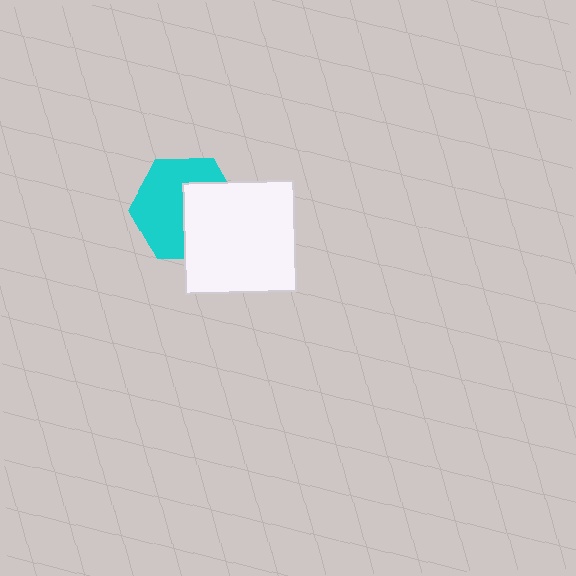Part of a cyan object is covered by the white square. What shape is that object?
It is a hexagon.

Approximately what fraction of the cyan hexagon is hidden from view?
Roughly 42% of the cyan hexagon is hidden behind the white square.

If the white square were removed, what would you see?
You would see the complete cyan hexagon.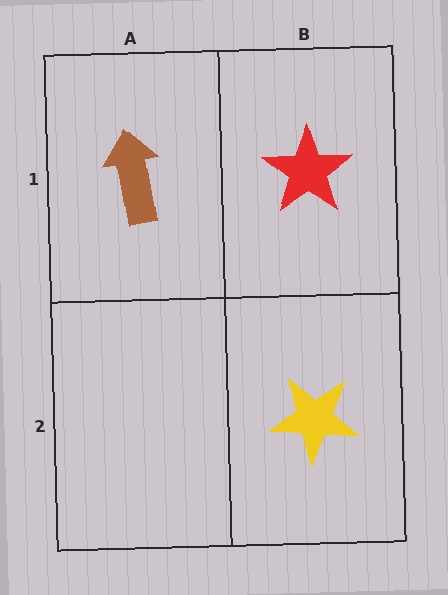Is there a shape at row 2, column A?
No, that cell is empty.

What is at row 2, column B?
A yellow star.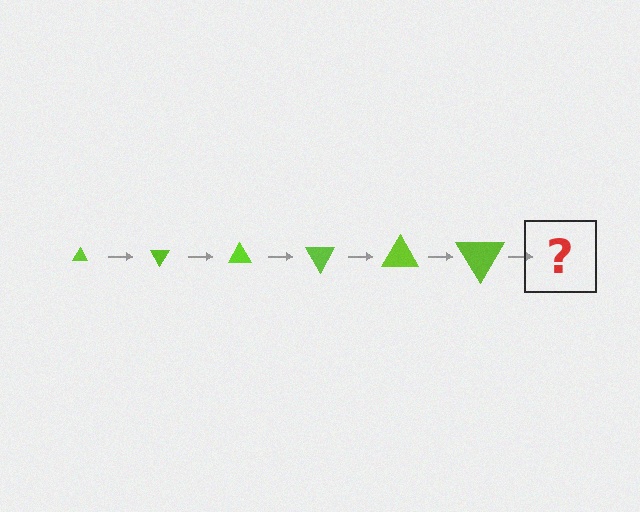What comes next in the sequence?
The next element should be a triangle, larger than the previous one and rotated 360 degrees from the start.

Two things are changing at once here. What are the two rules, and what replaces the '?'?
The two rules are that the triangle grows larger each step and it rotates 60 degrees each step. The '?' should be a triangle, larger than the previous one and rotated 360 degrees from the start.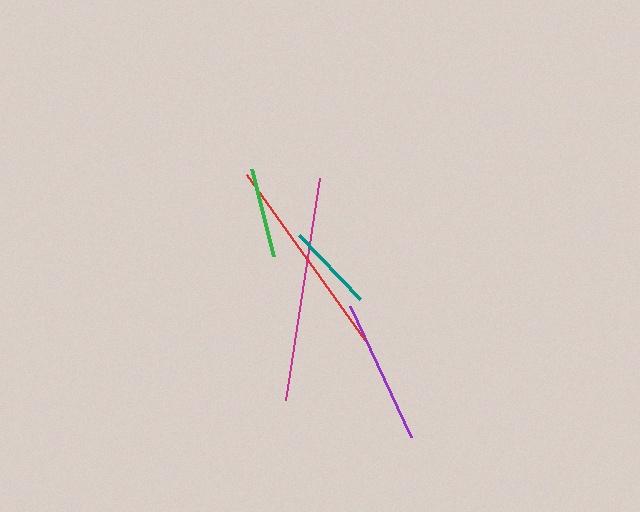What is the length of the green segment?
The green segment is approximately 90 pixels long.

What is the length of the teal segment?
The teal segment is approximately 88 pixels long.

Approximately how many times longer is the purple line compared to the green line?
The purple line is approximately 1.6 times the length of the green line.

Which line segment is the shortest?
The teal line is the shortest at approximately 88 pixels.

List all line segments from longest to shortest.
From longest to shortest: magenta, red, purple, green, teal.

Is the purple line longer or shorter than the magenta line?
The magenta line is longer than the purple line.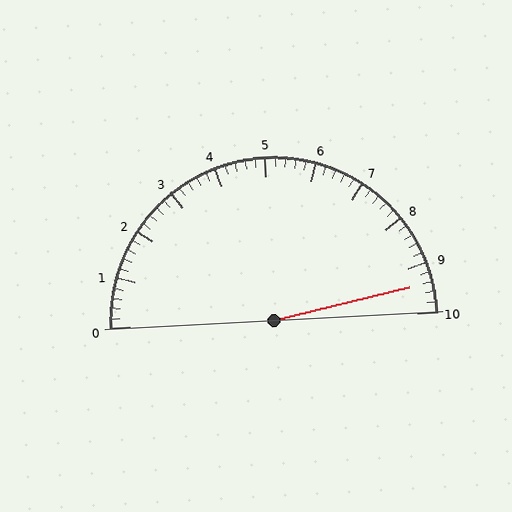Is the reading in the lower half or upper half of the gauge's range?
The reading is in the upper half of the range (0 to 10).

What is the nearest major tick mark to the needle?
The nearest major tick mark is 9.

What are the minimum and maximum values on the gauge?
The gauge ranges from 0 to 10.